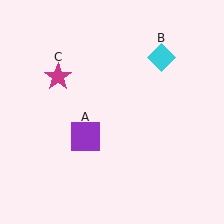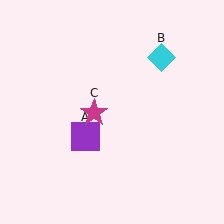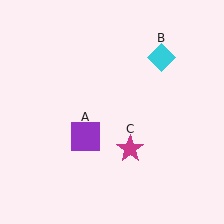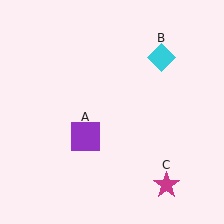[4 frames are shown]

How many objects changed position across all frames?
1 object changed position: magenta star (object C).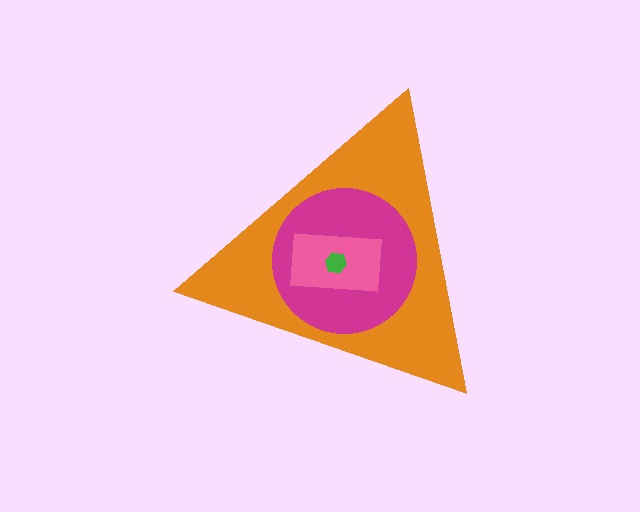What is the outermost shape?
The orange triangle.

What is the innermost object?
The green hexagon.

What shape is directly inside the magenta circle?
The pink rectangle.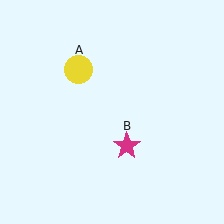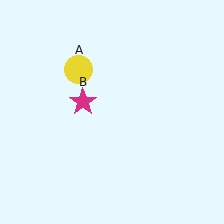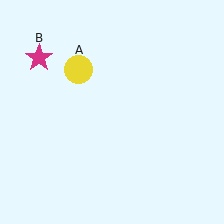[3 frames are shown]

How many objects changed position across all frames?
1 object changed position: magenta star (object B).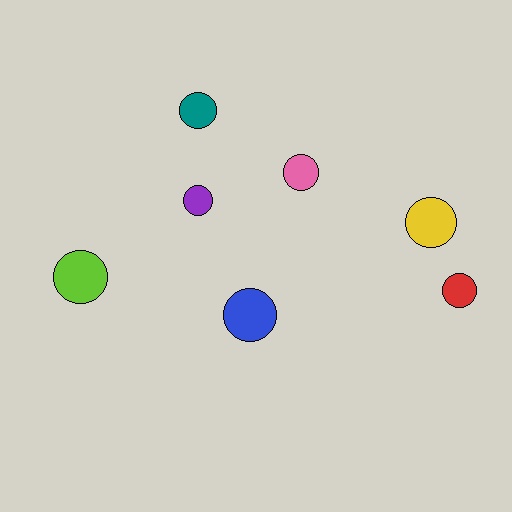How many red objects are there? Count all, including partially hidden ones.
There is 1 red object.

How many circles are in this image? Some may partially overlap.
There are 7 circles.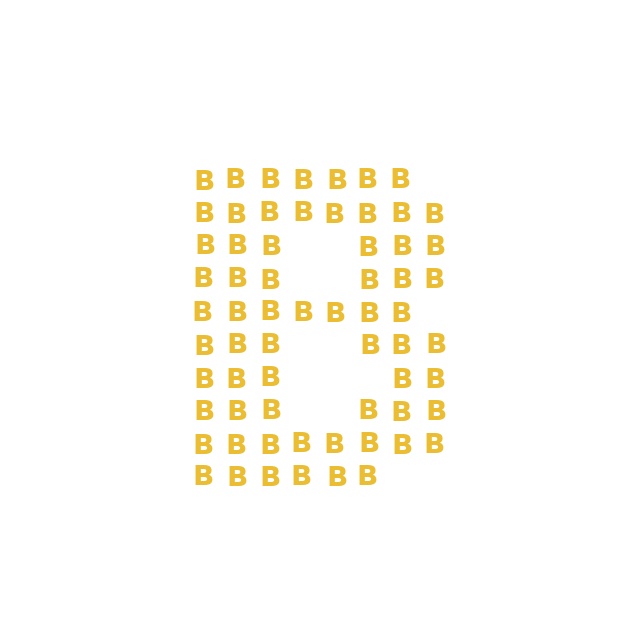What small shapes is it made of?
It is made of small letter B's.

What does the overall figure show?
The overall figure shows the letter B.